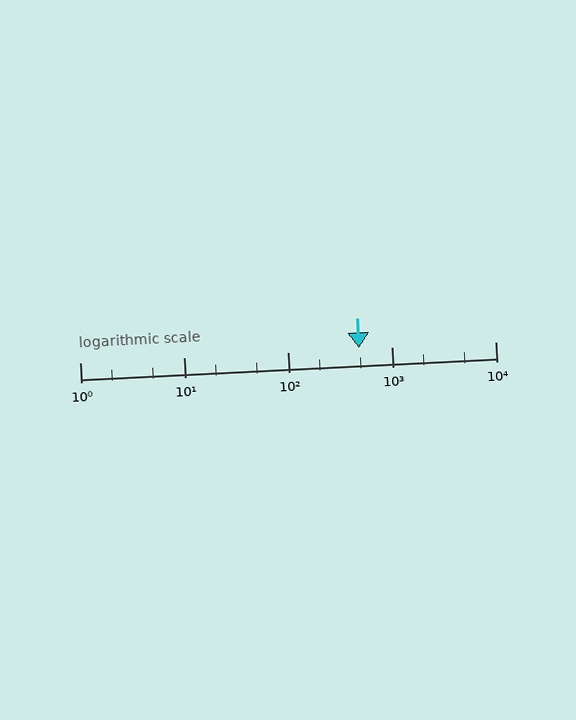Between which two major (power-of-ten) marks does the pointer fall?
The pointer is between 100 and 1000.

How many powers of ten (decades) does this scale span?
The scale spans 4 decades, from 1 to 10000.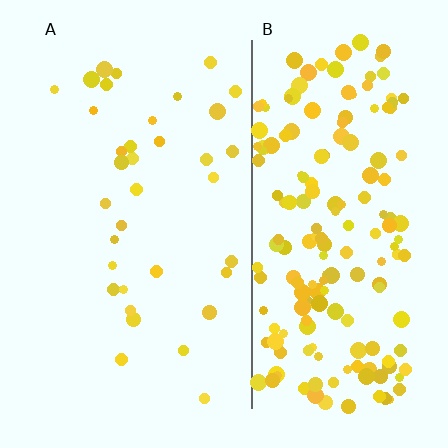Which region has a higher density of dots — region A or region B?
B (the right).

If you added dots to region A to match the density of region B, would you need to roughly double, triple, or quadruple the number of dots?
Approximately quadruple.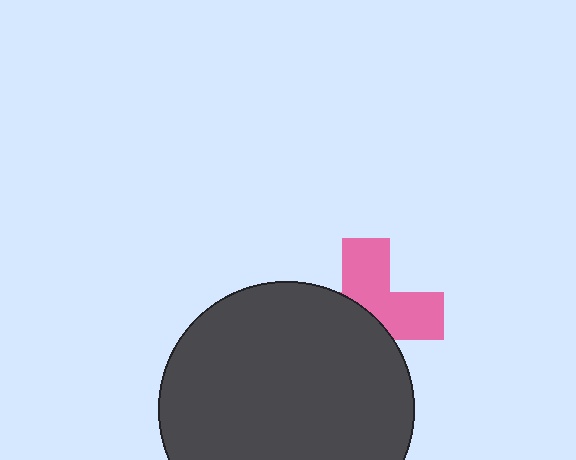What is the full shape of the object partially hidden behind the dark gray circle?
The partially hidden object is a pink cross.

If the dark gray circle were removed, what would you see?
You would see the complete pink cross.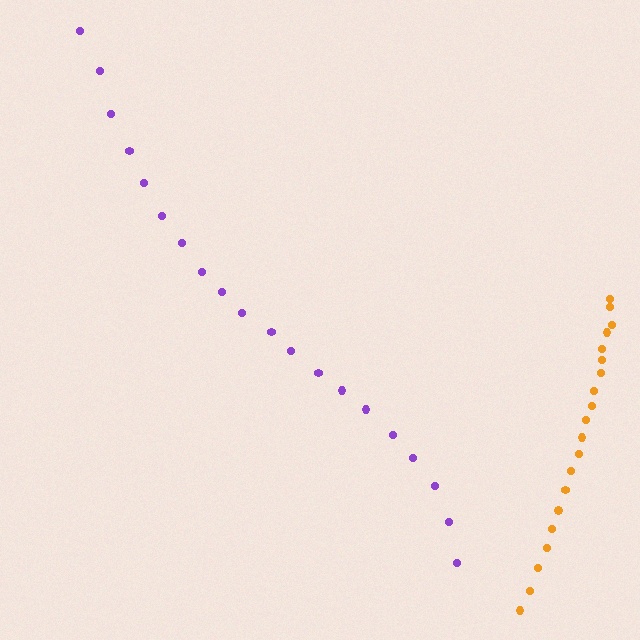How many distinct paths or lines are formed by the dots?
There are 2 distinct paths.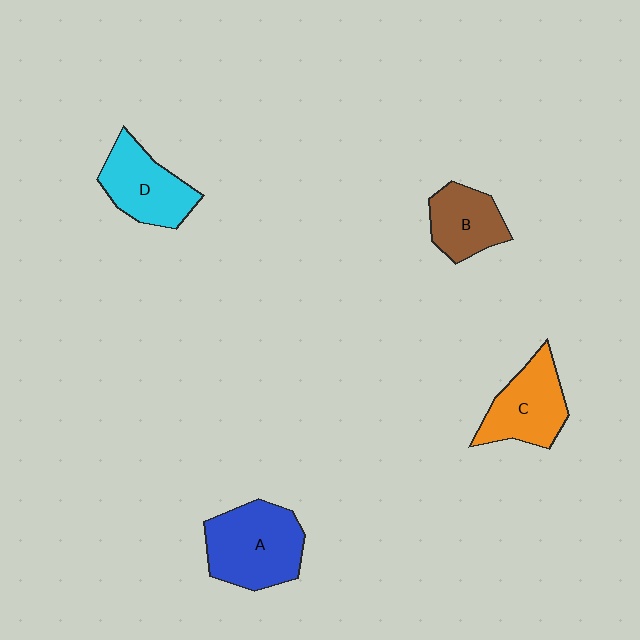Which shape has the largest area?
Shape A (blue).